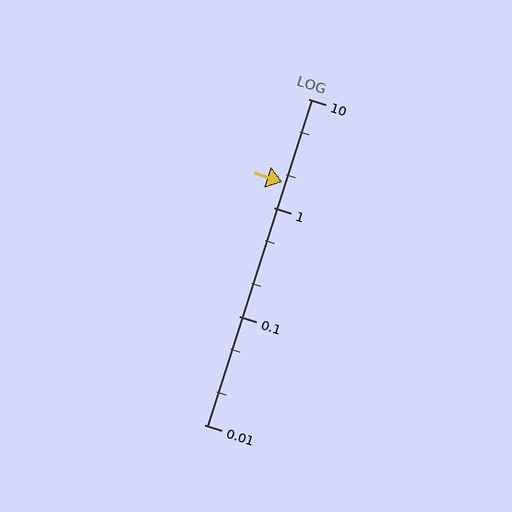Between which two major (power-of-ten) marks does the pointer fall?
The pointer is between 1 and 10.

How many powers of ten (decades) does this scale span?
The scale spans 3 decades, from 0.01 to 10.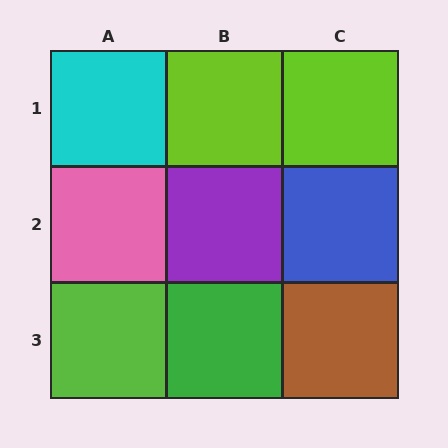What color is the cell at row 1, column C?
Lime.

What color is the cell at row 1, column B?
Lime.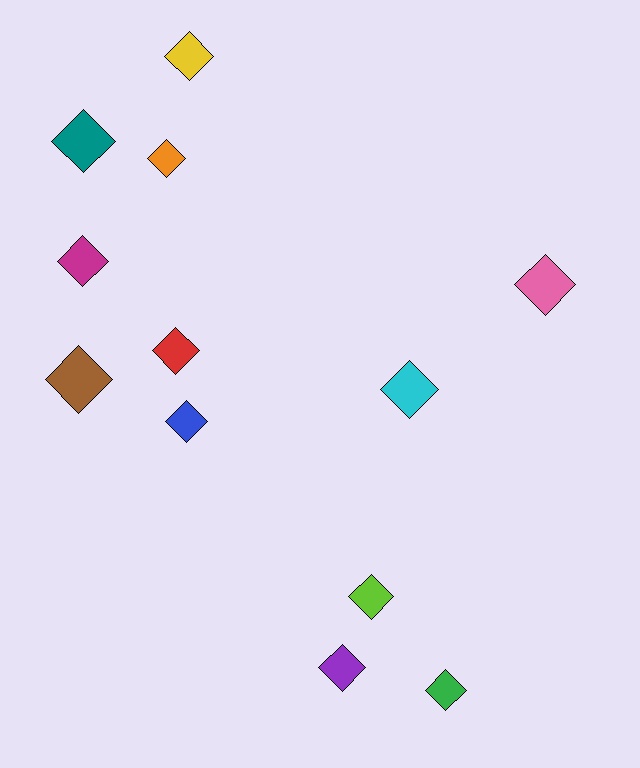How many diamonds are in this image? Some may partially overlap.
There are 12 diamonds.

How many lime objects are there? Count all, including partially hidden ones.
There is 1 lime object.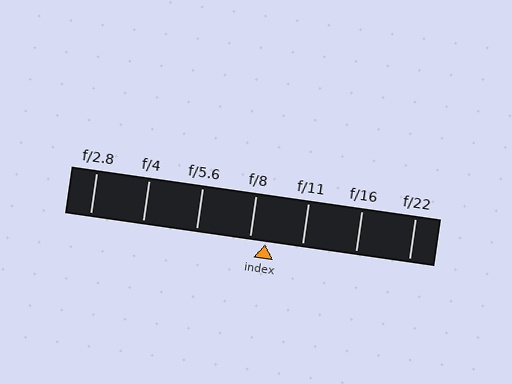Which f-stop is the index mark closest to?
The index mark is closest to f/8.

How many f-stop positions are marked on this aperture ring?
There are 7 f-stop positions marked.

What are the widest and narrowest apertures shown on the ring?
The widest aperture shown is f/2.8 and the narrowest is f/22.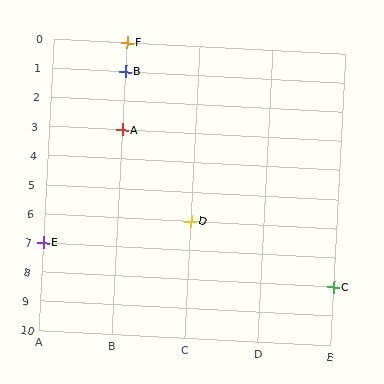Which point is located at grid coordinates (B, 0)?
Point F is at (B, 0).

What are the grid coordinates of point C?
Point C is at grid coordinates (E, 8).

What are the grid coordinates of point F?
Point F is at grid coordinates (B, 0).